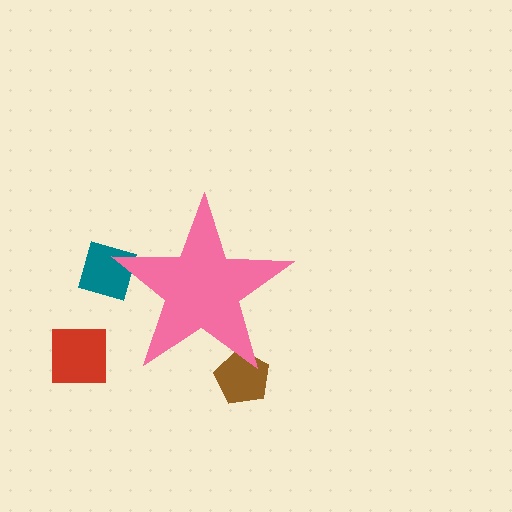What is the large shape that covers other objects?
A pink star.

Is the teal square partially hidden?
Yes, the teal square is partially hidden behind the pink star.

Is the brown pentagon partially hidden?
Yes, the brown pentagon is partially hidden behind the pink star.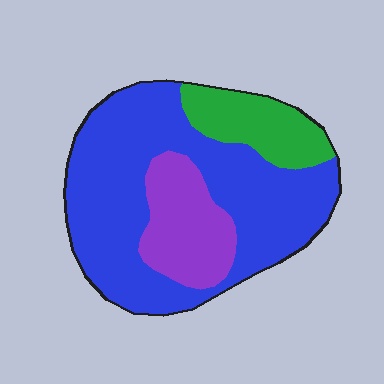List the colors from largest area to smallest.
From largest to smallest: blue, purple, green.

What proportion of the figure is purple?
Purple takes up less than a quarter of the figure.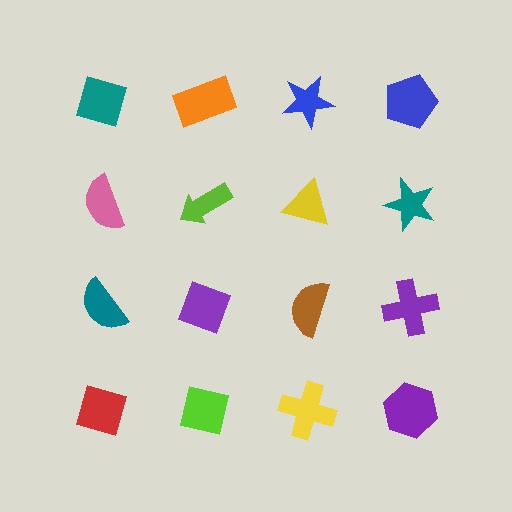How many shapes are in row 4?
4 shapes.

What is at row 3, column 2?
A purple diamond.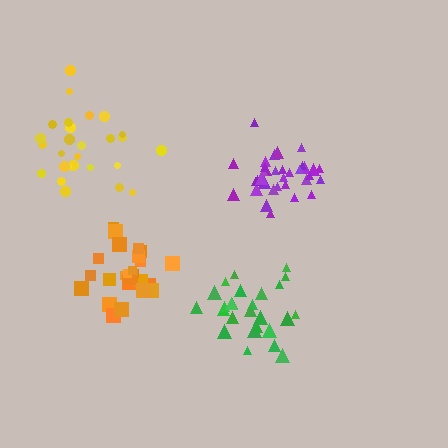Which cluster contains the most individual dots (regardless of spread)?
Purple (34).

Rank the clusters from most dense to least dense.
purple, orange, green, yellow.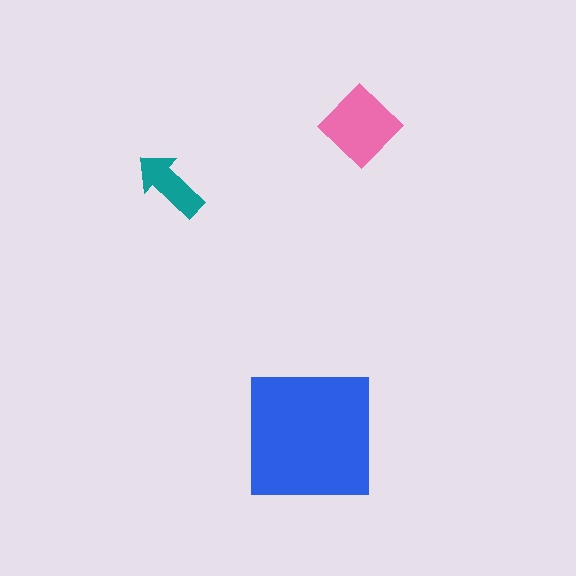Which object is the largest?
The blue square.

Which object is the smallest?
The teal arrow.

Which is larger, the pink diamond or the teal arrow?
The pink diamond.